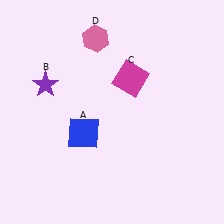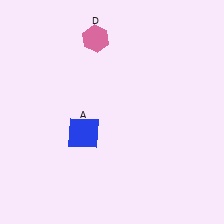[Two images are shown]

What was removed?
The magenta square (C), the purple star (B) were removed in Image 2.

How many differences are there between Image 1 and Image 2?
There are 2 differences between the two images.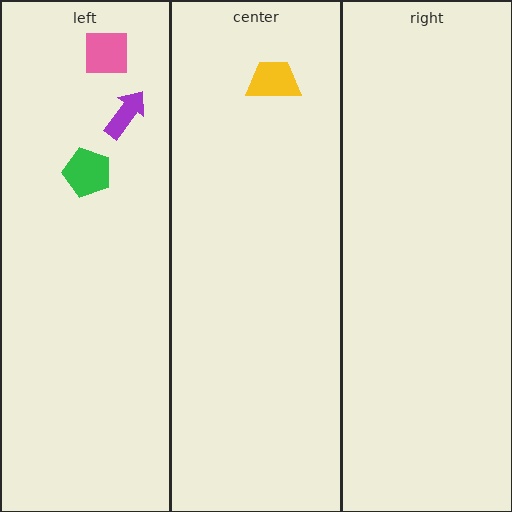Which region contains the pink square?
The left region.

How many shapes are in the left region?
3.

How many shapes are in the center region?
1.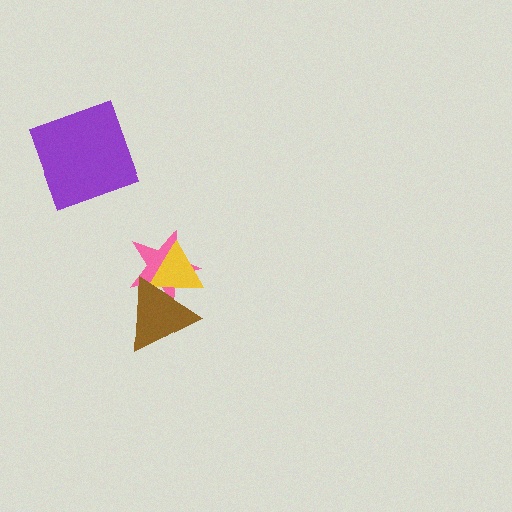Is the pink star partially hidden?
Yes, it is partially covered by another shape.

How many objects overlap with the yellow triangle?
2 objects overlap with the yellow triangle.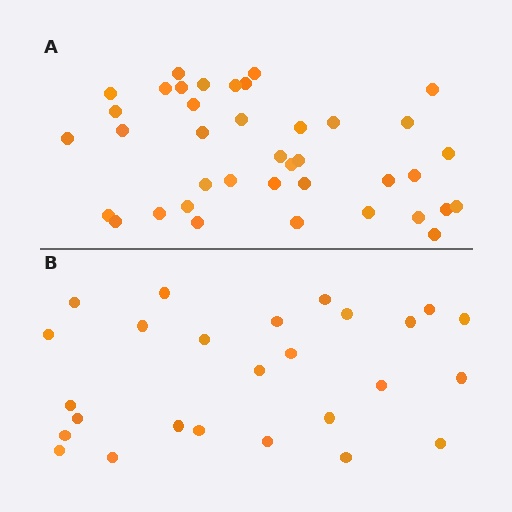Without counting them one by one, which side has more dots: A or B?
Region A (the top region) has more dots.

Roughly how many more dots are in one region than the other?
Region A has approximately 15 more dots than region B.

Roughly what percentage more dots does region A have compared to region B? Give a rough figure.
About 50% more.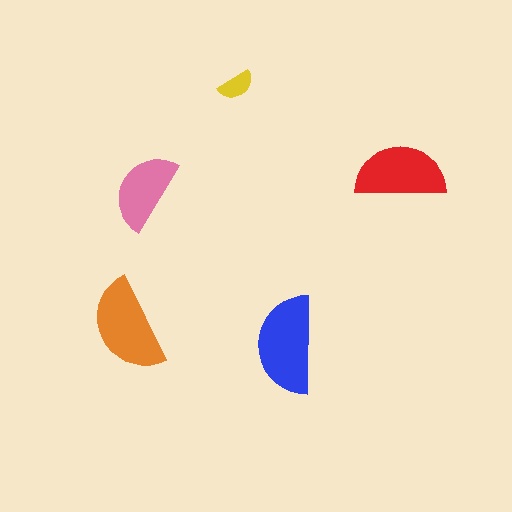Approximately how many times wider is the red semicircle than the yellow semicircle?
About 2.5 times wider.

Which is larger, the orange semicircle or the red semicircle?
The orange one.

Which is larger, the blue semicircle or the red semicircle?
The blue one.